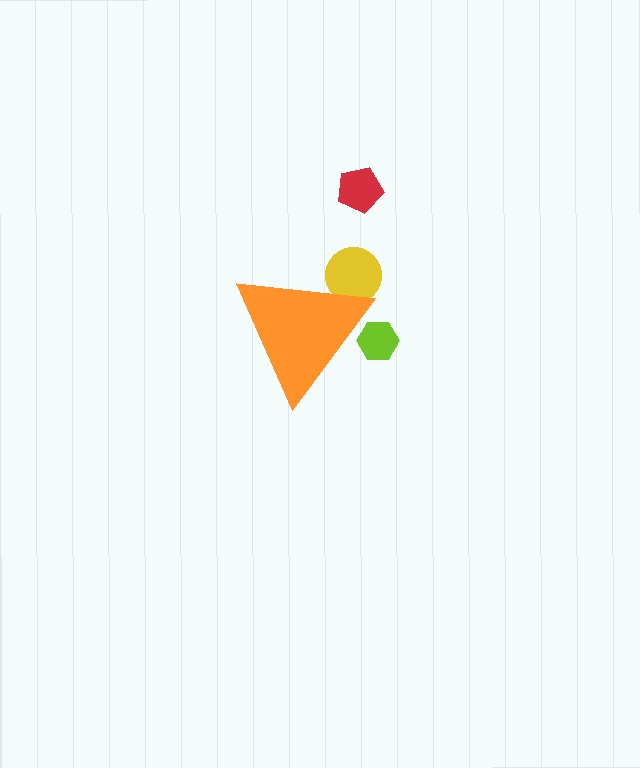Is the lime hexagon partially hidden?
Yes, the lime hexagon is partially hidden behind the orange triangle.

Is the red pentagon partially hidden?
No, the red pentagon is fully visible.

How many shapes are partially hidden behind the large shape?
2 shapes are partially hidden.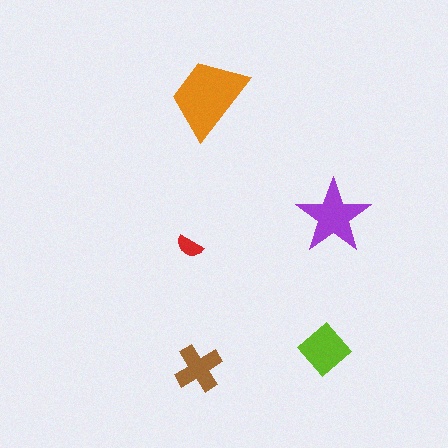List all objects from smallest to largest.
The red semicircle, the brown cross, the lime diamond, the purple star, the orange trapezoid.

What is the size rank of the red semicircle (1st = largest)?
5th.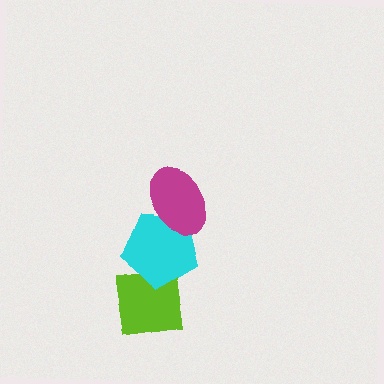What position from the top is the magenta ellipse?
The magenta ellipse is 1st from the top.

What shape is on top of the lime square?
The cyan pentagon is on top of the lime square.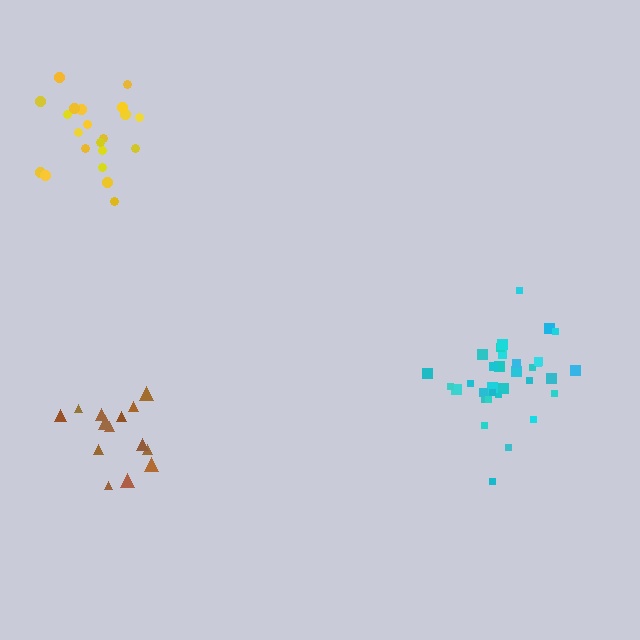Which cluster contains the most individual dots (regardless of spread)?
Cyan (34).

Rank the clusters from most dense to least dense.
cyan, yellow, brown.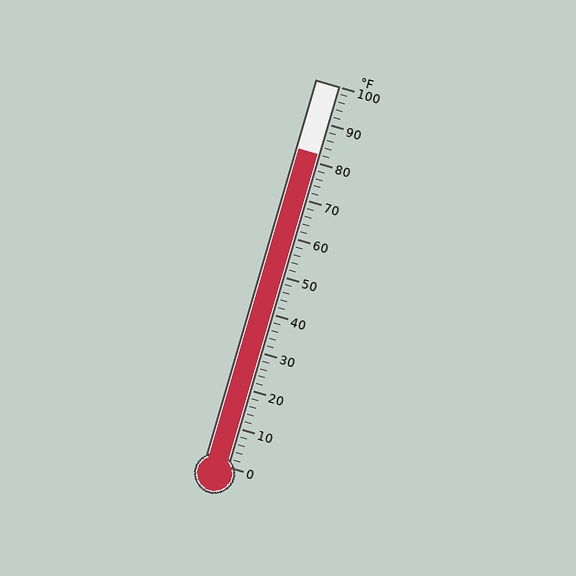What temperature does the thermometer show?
The thermometer shows approximately 82°F.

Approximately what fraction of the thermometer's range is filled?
The thermometer is filled to approximately 80% of its range.